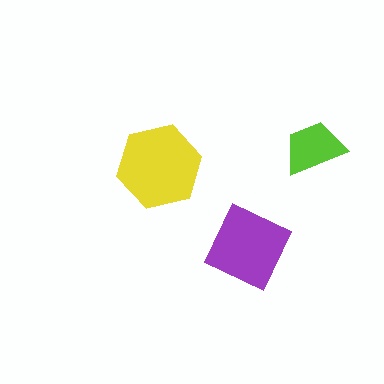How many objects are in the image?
There are 3 objects in the image.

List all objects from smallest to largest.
The lime trapezoid, the purple square, the yellow hexagon.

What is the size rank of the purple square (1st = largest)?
2nd.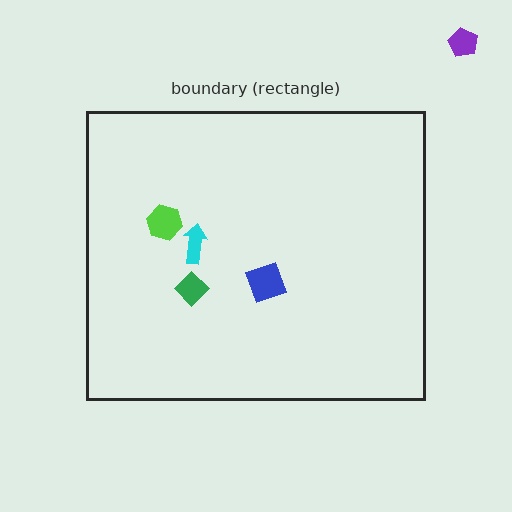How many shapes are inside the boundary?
4 inside, 1 outside.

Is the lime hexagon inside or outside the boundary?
Inside.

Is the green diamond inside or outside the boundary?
Inside.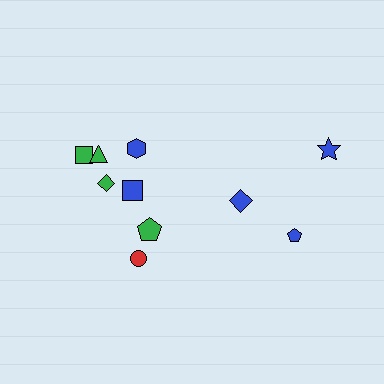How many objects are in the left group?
There are 7 objects.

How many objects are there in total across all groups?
There are 10 objects.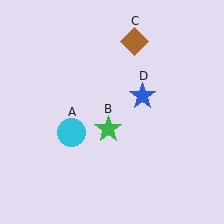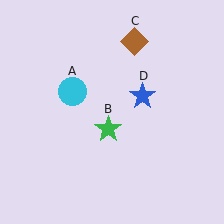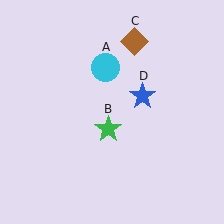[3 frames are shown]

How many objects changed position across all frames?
1 object changed position: cyan circle (object A).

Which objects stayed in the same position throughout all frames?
Green star (object B) and brown diamond (object C) and blue star (object D) remained stationary.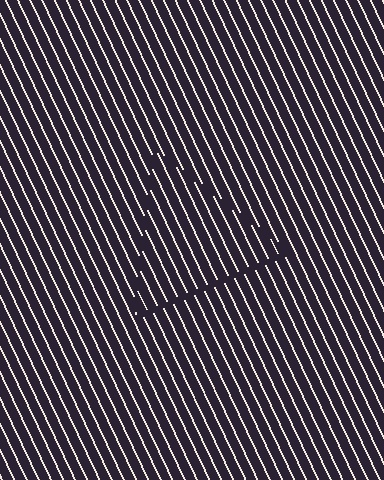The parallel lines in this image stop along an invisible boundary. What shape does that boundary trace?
An illusory triangle. The interior of the shape contains the same grating, shifted by half a period — the contour is defined by the phase discontinuity where line-ends from the inner and outer gratings abut.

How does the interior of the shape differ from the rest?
The interior of the shape contains the same grating, shifted by half a period — the contour is defined by the phase discontinuity where line-ends from the inner and outer gratings abut.